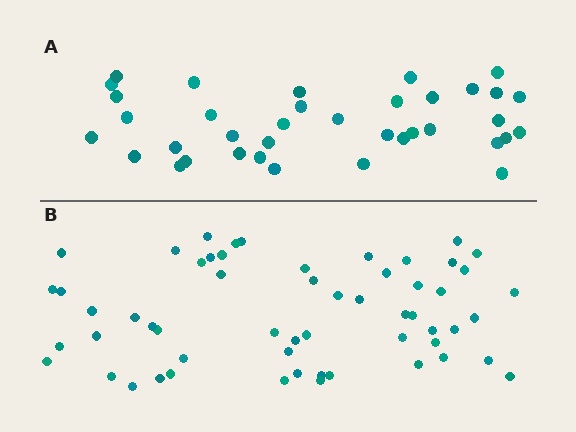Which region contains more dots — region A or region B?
Region B (the bottom region) has more dots.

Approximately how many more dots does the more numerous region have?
Region B has approximately 20 more dots than region A.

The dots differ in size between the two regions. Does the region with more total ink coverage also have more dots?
No. Region A has more total ink coverage because its dots are larger, but region B actually contains more individual dots. Total area can be misleading — the number of items is what matters here.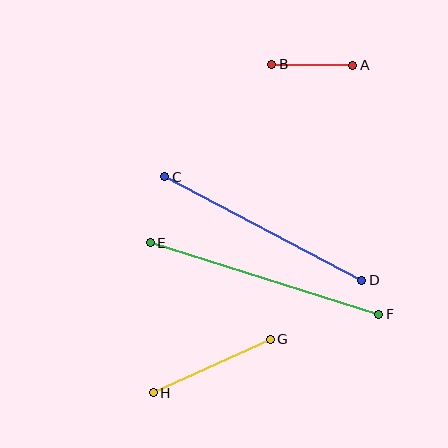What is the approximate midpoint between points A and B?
The midpoint is at approximately (312, 65) pixels.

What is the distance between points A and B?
The distance is approximately 81 pixels.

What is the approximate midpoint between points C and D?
The midpoint is at approximately (263, 229) pixels.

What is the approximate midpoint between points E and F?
The midpoint is at approximately (264, 278) pixels.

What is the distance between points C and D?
The distance is approximately 223 pixels.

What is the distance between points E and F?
The distance is approximately 240 pixels.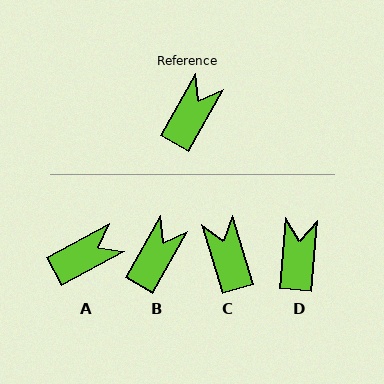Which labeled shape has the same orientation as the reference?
B.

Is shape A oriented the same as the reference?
No, it is off by about 33 degrees.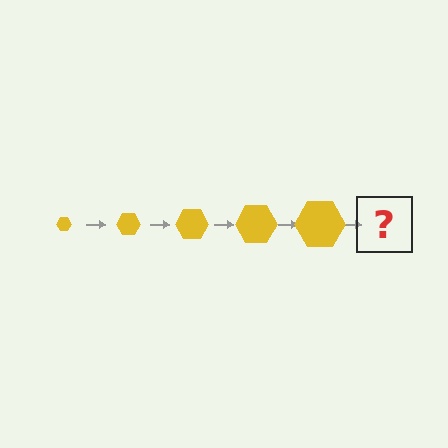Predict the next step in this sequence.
The next step is a yellow hexagon, larger than the previous one.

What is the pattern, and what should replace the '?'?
The pattern is that the hexagon gets progressively larger each step. The '?' should be a yellow hexagon, larger than the previous one.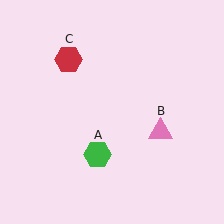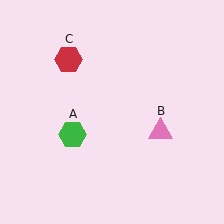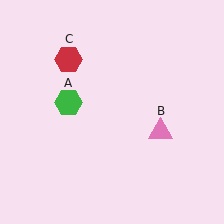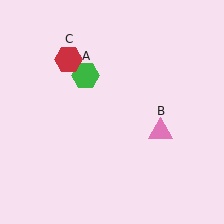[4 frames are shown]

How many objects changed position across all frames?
1 object changed position: green hexagon (object A).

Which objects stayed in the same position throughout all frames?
Pink triangle (object B) and red hexagon (object C) remained stationary.